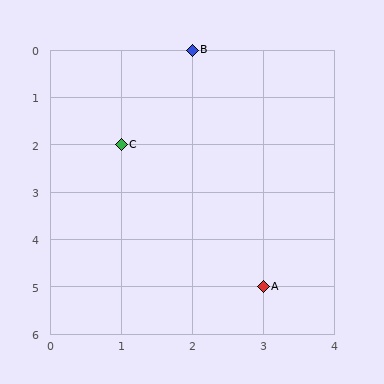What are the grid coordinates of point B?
Point B is at grid coordinates (2, 0).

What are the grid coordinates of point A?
Point A is at grid coordinates (3, 5).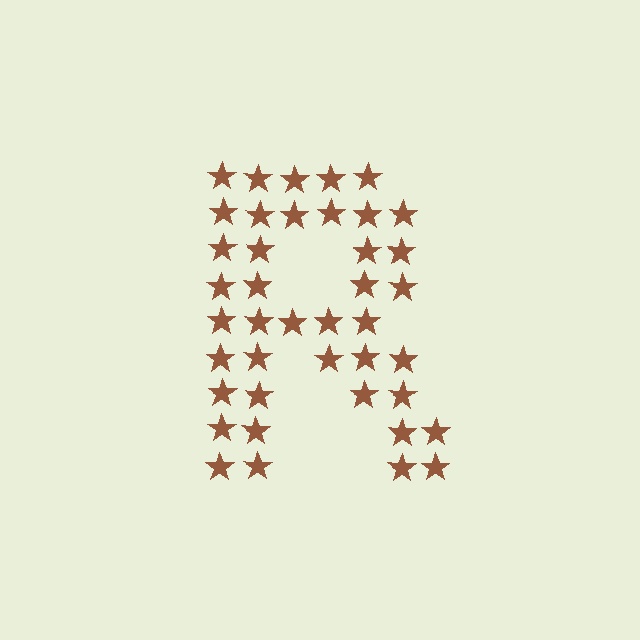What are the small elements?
The small elements are stars.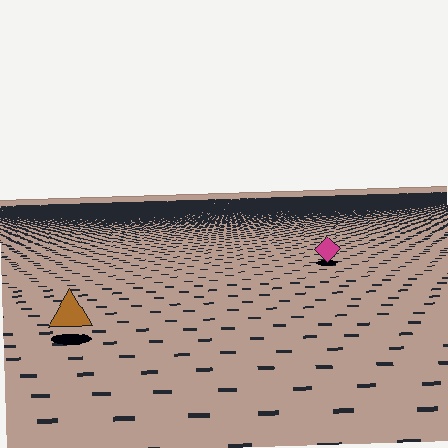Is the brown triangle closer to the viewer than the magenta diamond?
Yes. The brown triangle is closer — you can tell from the texture gradient: the ground texture is coarser near it.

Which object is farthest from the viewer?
The magenta diamond is farthest from the viewer. It appears smaller and the ground texture around it is denser.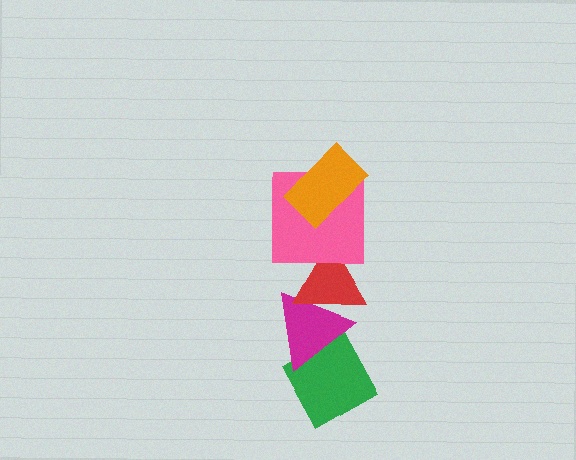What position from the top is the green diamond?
The green diamond is 5th from the top.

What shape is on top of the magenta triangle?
The red triangle is on top of the magenta triangle.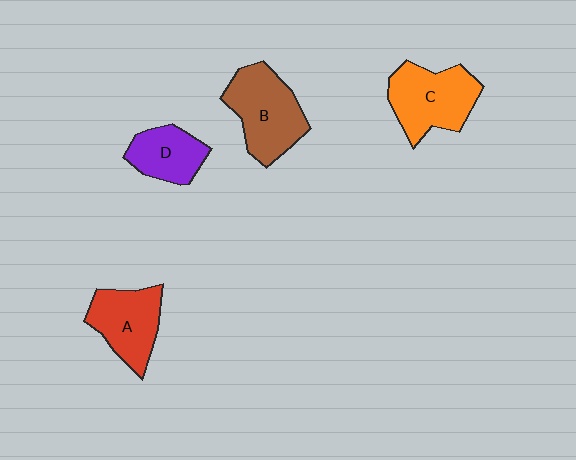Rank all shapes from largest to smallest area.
From largest to smallest: B (brown), C (orange), A (red), D (purple).